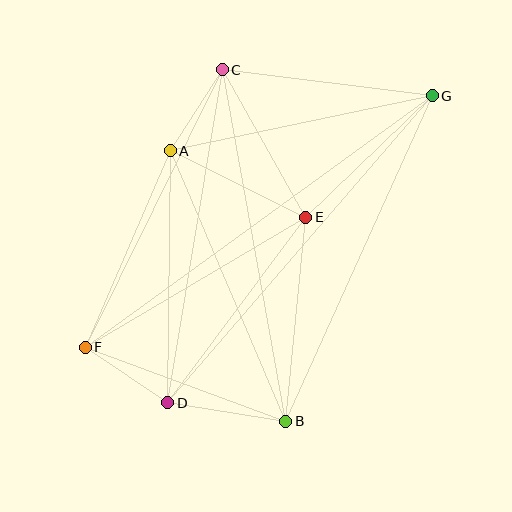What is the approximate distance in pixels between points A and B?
The distance between A and B is approximately 294 pixels.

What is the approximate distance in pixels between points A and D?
The distance between A and D is approximately 252 pixels.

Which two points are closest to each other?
Points A and C are closest to each other.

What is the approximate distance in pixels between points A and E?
The distance between A and E is approximately 151 pixels.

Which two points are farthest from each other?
Points F and G are farthest from each other.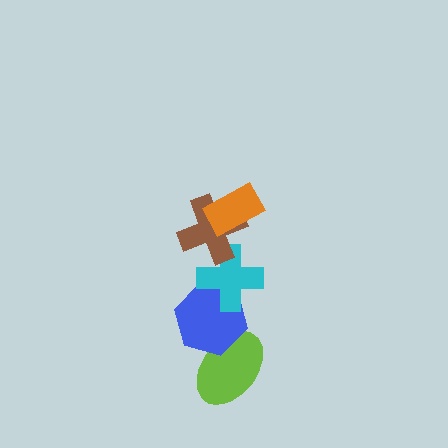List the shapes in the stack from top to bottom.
From top to bottom: the orange rectangle, the brown cross, the cyan cross, the blue hexagon, the lime ellipse.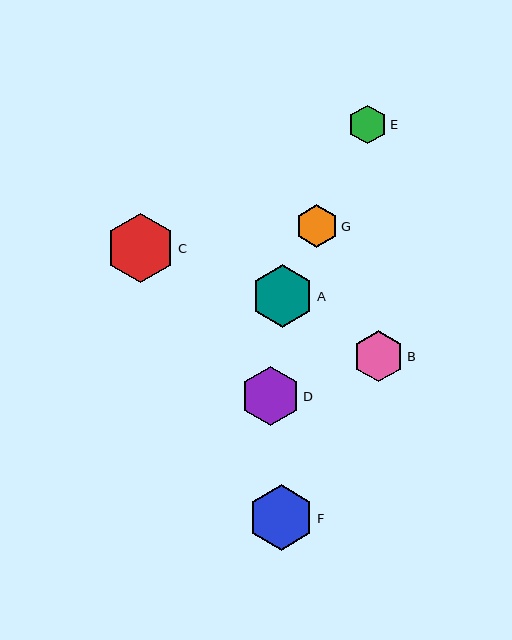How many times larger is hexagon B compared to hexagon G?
Hexagon B is approximately 1.2 times the size of hexagon G.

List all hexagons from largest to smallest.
From largest to smallest: C, F, A, D, B, G, E.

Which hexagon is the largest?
Hexagon C is the largest with a size of approximately 69 pixels.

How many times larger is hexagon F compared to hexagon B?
Hexagon F is approximately 1.3 times the size of hexagon B.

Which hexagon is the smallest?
Hexagon E is the smallest with a size of approximately 39 pixels.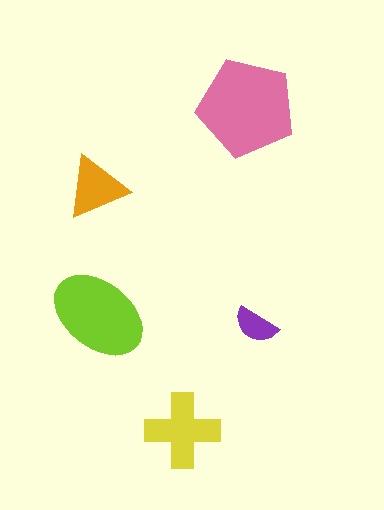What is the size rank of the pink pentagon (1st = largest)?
1st.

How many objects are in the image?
There are 5 objects in the image.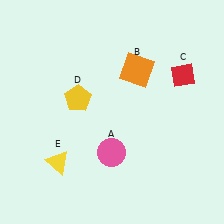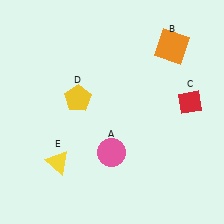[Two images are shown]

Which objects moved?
The objects that moved are: the orange square (B), the red diamond (C).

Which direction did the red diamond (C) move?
The red diamond (C) moved down.